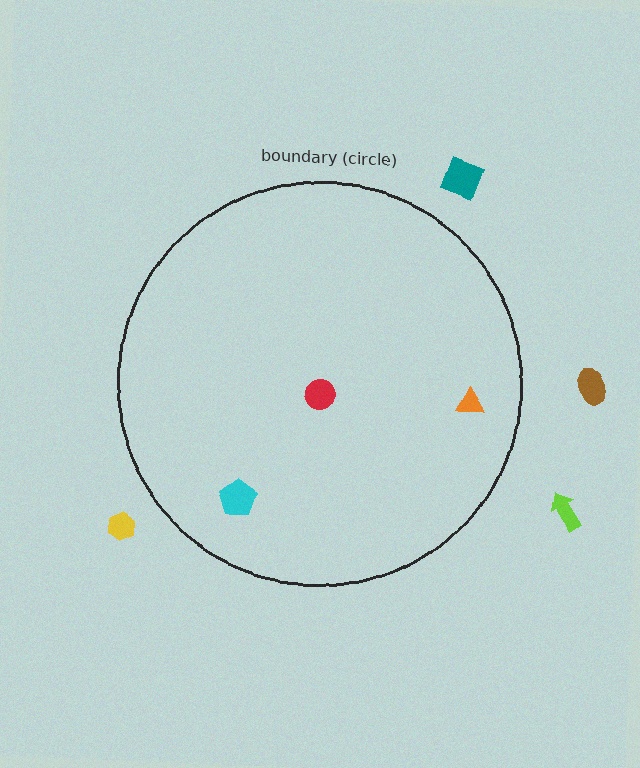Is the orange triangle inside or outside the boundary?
Inside.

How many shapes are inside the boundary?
3 inside, 4 outside.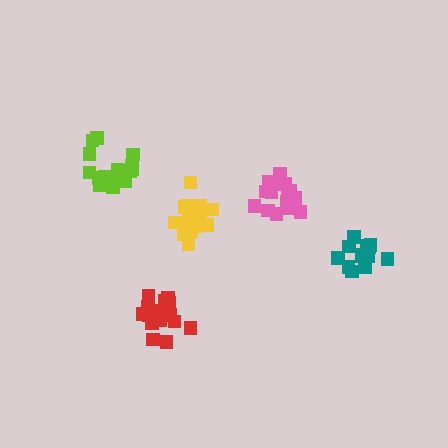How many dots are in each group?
Group 1: 16 dots, Group 2: 17 dots, Group 3: 14 dots, Group 4: 20 dots, Group 5: 17 dots (84 total).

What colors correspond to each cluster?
The clusters are colored: yellow, pink, teal, red, lime.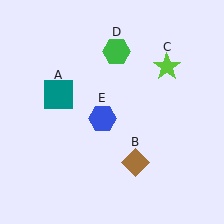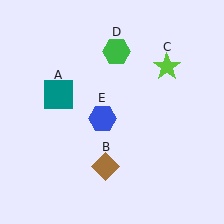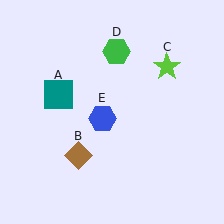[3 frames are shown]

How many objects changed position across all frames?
1 object changed position: brown diamond (object B).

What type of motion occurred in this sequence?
The brown diamond (object B) rotated clockwise around the center of the scene.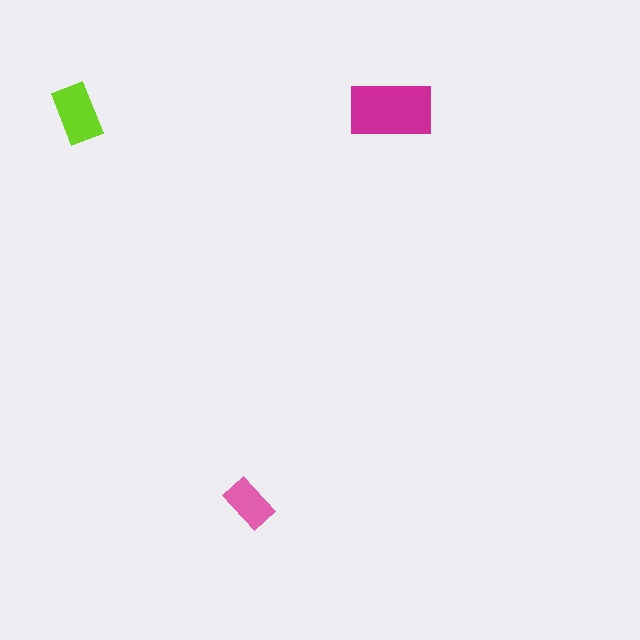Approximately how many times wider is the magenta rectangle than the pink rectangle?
About 1.5 times wider.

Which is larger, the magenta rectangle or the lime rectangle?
The magenta one.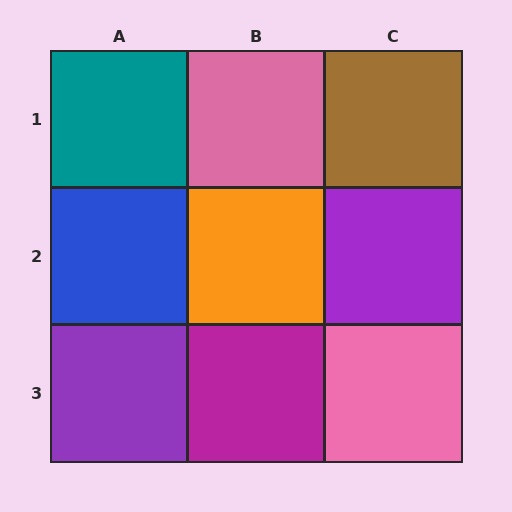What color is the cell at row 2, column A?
Blue.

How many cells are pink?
2 cells are pink.